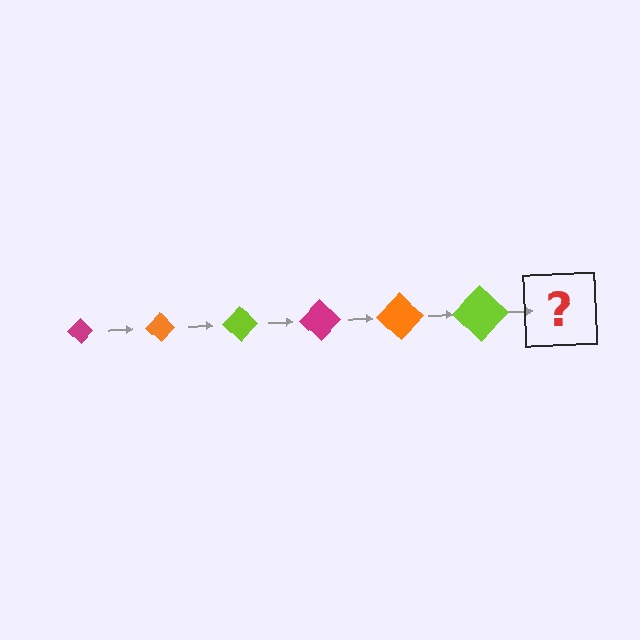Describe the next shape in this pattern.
It should be a magenta diamond, larger than the previous one.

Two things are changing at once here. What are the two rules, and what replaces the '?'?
The two rules are that the diamond grows larger each step and the color cycles through magenta, orange, and lime. The '?' should be a magenta diamond, larger than the previous one.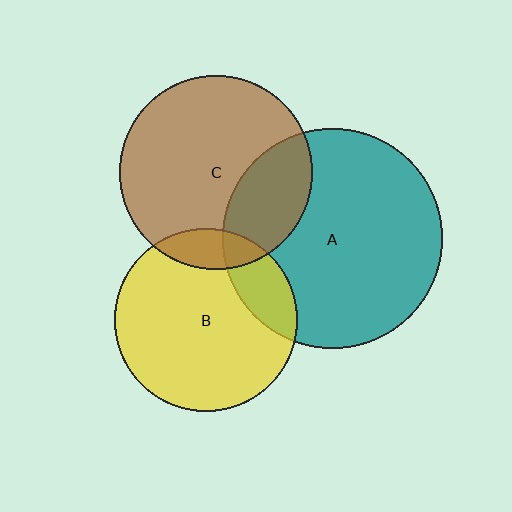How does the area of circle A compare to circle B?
Approximately 1.5 times.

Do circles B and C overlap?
Yes.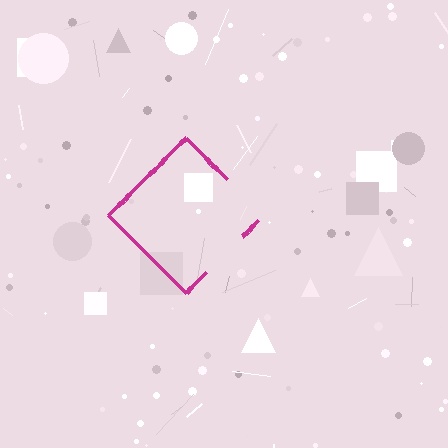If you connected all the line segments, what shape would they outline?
They would outline a diamond.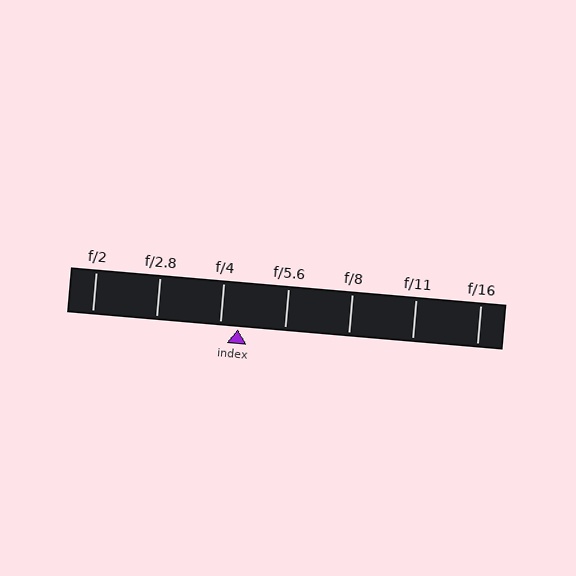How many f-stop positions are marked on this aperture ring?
There are 7 f-stop positions marked.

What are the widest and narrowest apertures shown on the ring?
The widest aperture shown is f/2 and the narrowest is f/16.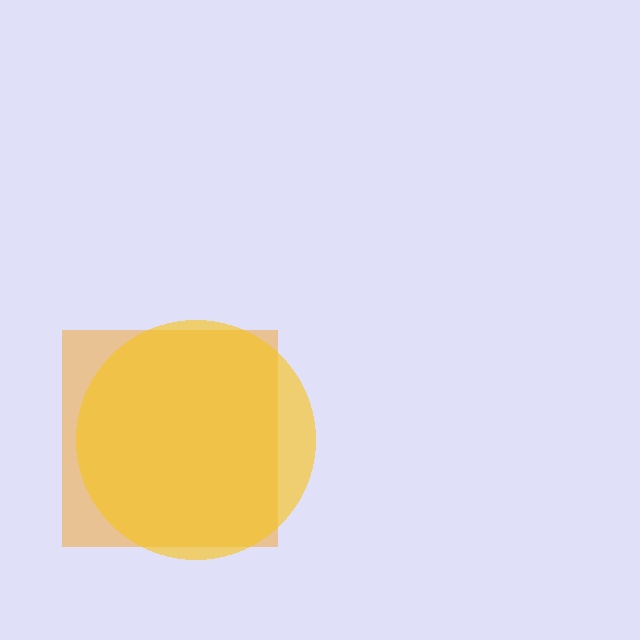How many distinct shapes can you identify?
There are 2 distinct shapes: an orange square, a yellow circle.